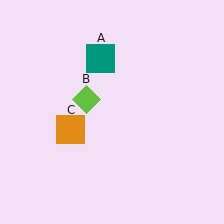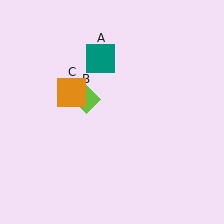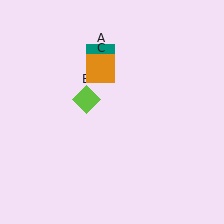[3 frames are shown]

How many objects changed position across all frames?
1 object changed position: orange square (object C).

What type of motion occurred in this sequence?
The orange square (object C) rotated clockwise around the center of the scene.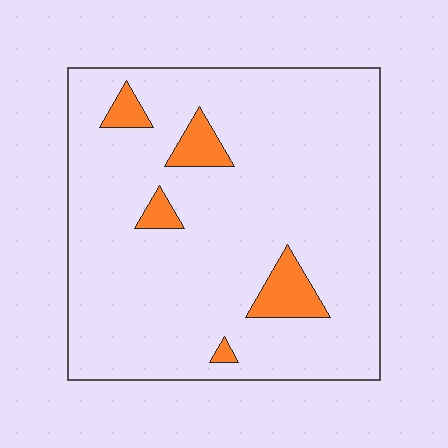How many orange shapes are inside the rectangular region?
5.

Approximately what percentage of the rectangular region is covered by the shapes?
Approximately 10%.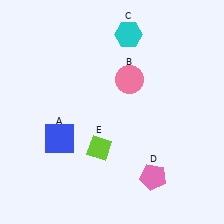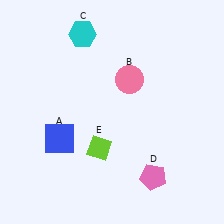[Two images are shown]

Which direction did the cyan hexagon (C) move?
The cyan hexagon (C) moved left.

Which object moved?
The cyan hexagon (C) moved left.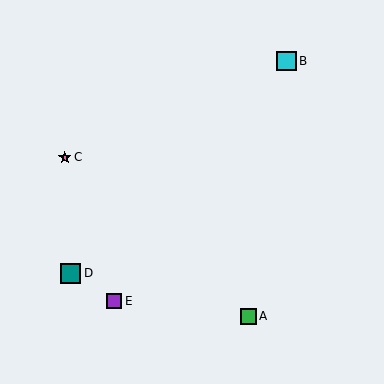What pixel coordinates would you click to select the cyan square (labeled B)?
Click at (287, 61) to select the cyan square B.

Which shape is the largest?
The teal square (labeled D) is the largest.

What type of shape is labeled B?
Shape B is a cyan square.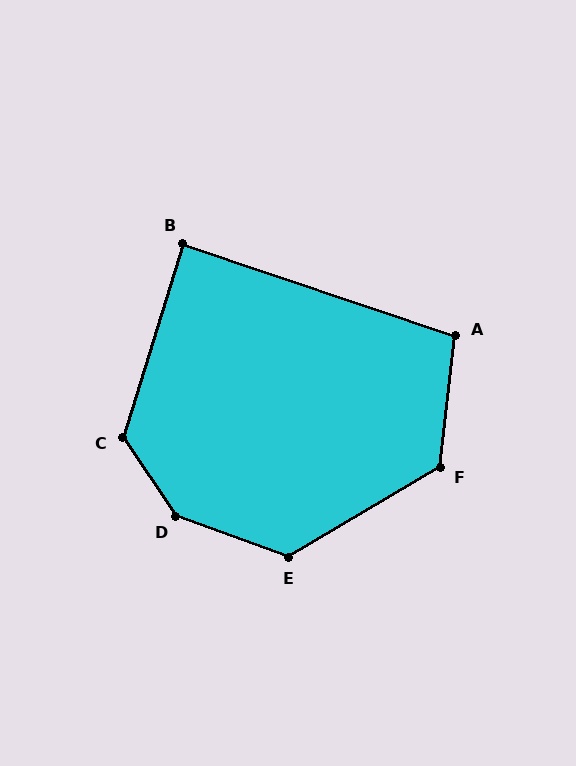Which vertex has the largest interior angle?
D, at approximately 144 degrees.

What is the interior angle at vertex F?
Approximately 127 degrees (obtuse).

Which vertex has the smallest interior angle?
B, at approximately 89 degrees.